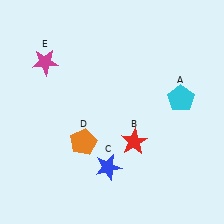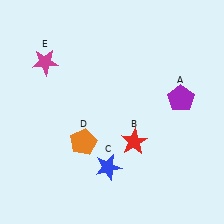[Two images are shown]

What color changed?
The pentagon (A) changed from cyan in Image 1 to purple in Image 2.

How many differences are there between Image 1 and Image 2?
There is 1 difference between the two images.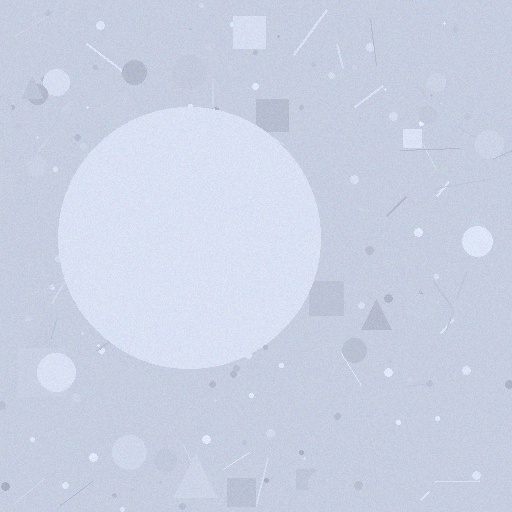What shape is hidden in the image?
A circle is hidden in the image.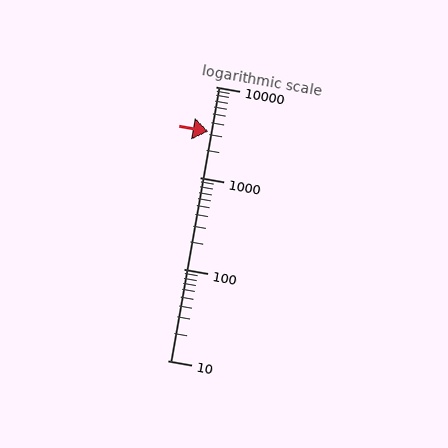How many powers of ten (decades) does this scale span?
The scale spans 3 decades, from 10 to 10000.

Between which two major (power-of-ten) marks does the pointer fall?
The pointer is between 1000 and 10000.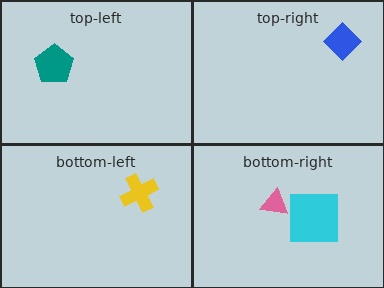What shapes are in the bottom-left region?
The yellow cross.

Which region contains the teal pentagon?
The top-left region.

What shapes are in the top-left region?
The teal pentagon.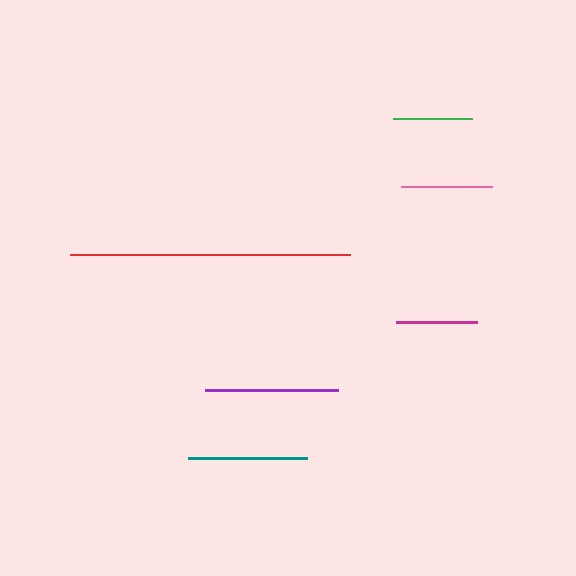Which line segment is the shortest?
The green line is the shortest at approximately 80 pixels.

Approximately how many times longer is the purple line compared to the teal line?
The purple line is approximately 1.1 times the length of the teal line.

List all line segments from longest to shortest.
From longest to shortest: red, purple, teal, pink, magenta, green.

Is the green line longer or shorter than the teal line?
The teal line is longer than the green line.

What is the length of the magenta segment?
The magenta segment is approximately 81 pixels long.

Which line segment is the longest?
The red line is the longest at approximately 280 pixels.